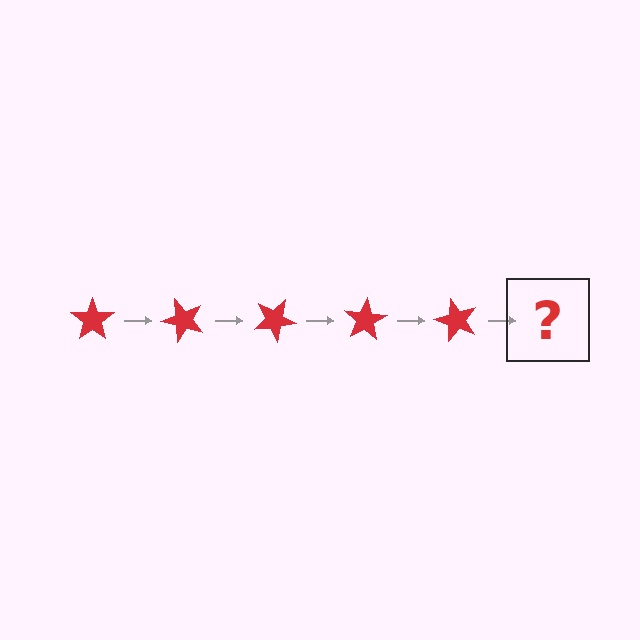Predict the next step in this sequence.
The next step is a red star rotated 250 degrees.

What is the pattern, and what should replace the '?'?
The pattern is that the star rotates 50 degrees each step. The '?' should be a red star rotated 250 degrees.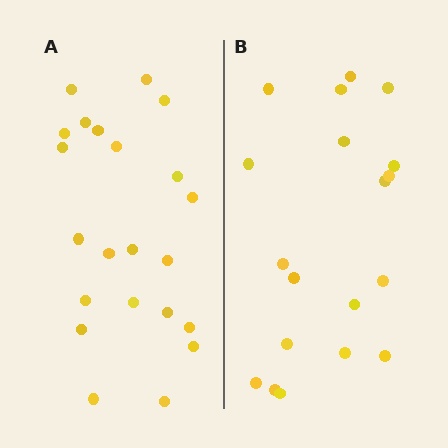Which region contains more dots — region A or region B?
Region A (the left region) has more dots.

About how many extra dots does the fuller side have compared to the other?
Region A has just a few more — roughly 2 or 3 more dots than region B.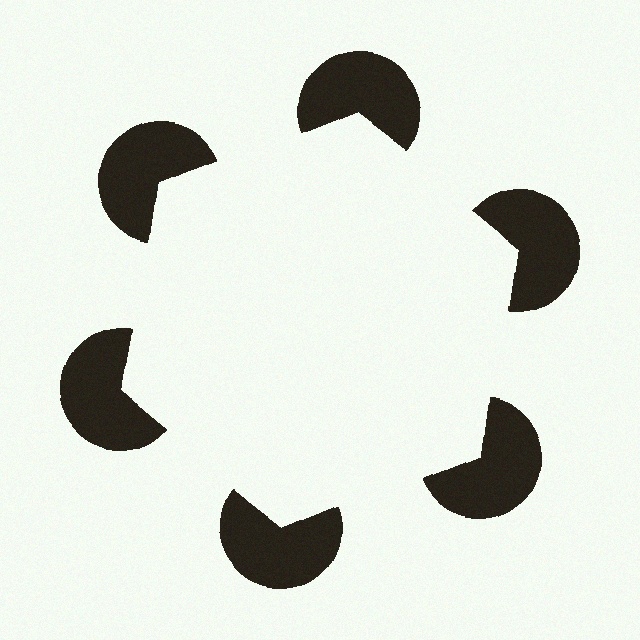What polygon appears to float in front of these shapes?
An illusory hexagon — its edges are inferred from the aligned wedge cuts in the pac-man discs, not physically drawn.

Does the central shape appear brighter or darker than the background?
It typically appears slightly brighter than the background, even though no actual brightness change is drawn.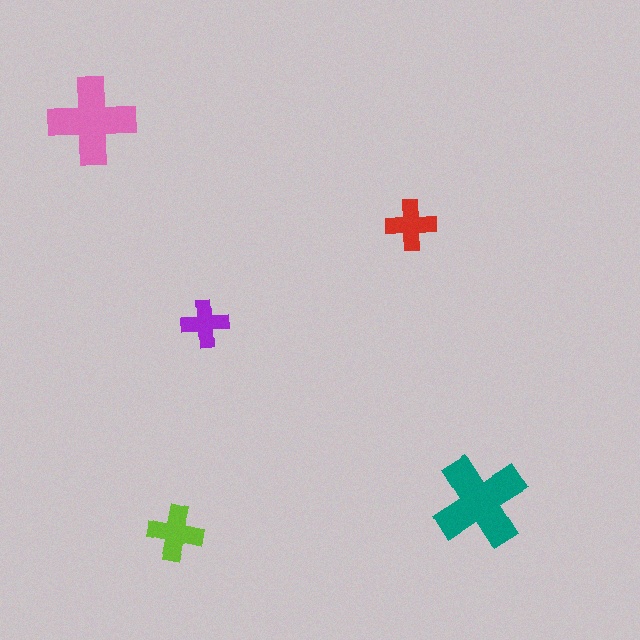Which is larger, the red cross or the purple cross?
The red one.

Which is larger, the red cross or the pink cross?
The pink one.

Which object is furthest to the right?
The teal cross is rightmost.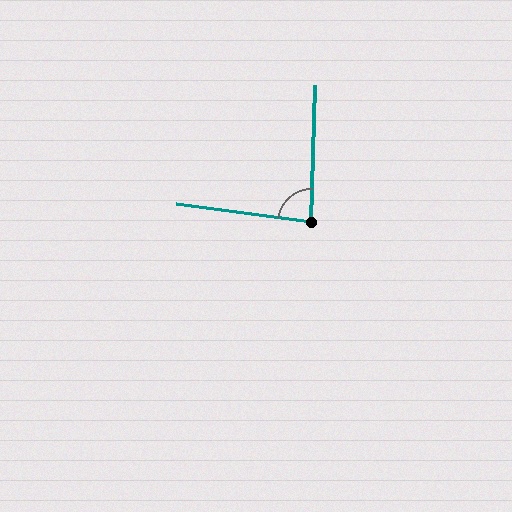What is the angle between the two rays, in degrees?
Approximately 84 degrees.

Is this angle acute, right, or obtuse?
It is acute.